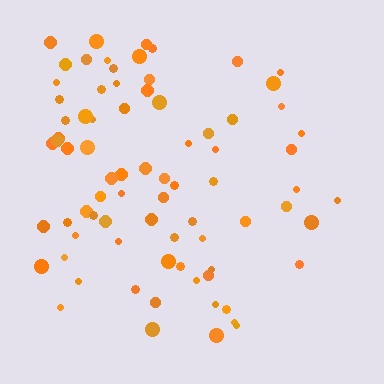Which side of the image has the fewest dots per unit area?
The right.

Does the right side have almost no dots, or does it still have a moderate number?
Still a moderate number, just noticeably fewer than the left.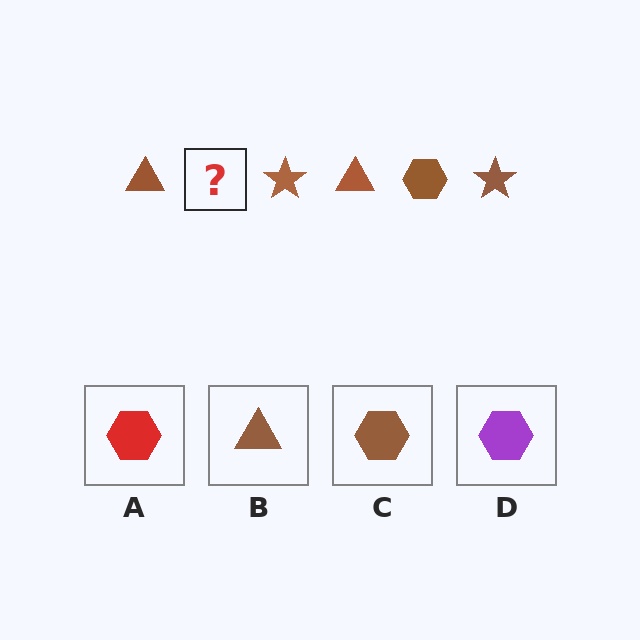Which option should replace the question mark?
Option C.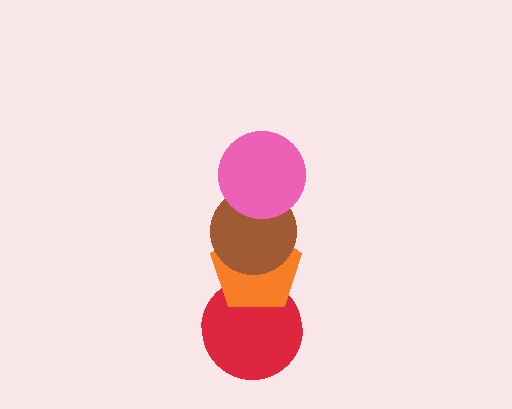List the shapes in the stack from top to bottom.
From top to bottom: the pink circle, the brown circle, the orange pentagon, the red circle.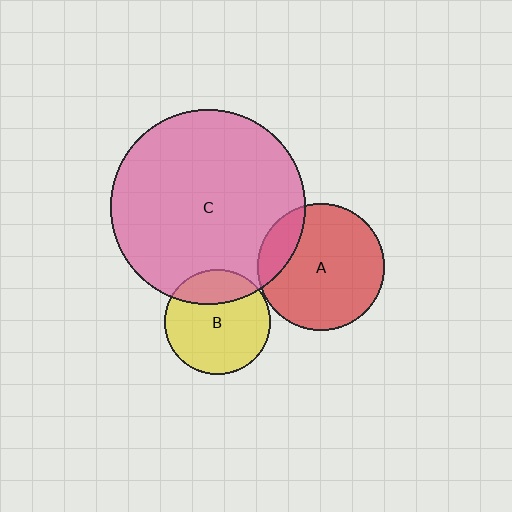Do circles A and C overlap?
Yes.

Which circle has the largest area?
Circle C (pink).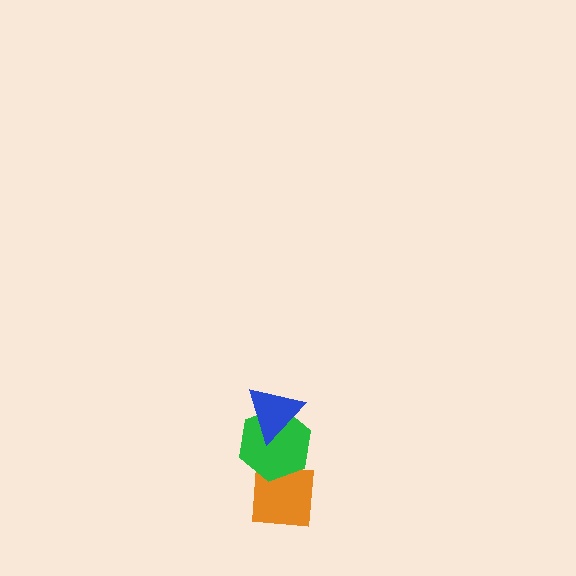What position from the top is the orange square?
The orange square is 3rd from the top.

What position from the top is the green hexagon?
The green hexagon is 2nd from the top.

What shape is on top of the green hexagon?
The blue triangle is on top of the green hexagon.